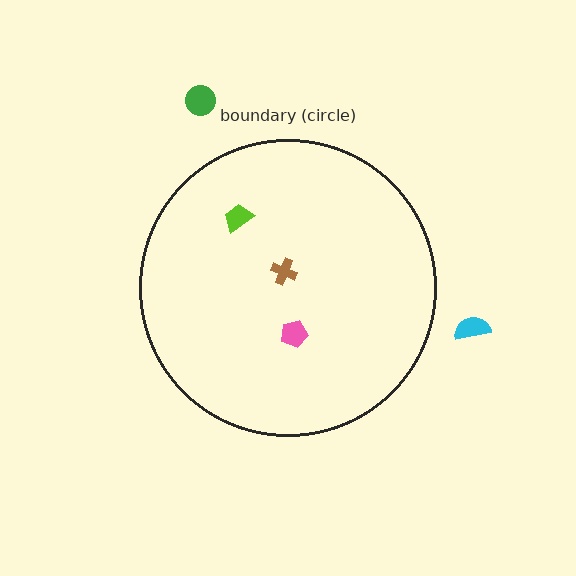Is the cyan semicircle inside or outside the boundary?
Outside.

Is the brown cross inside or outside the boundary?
Inside.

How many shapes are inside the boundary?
3 inside, 2 outside.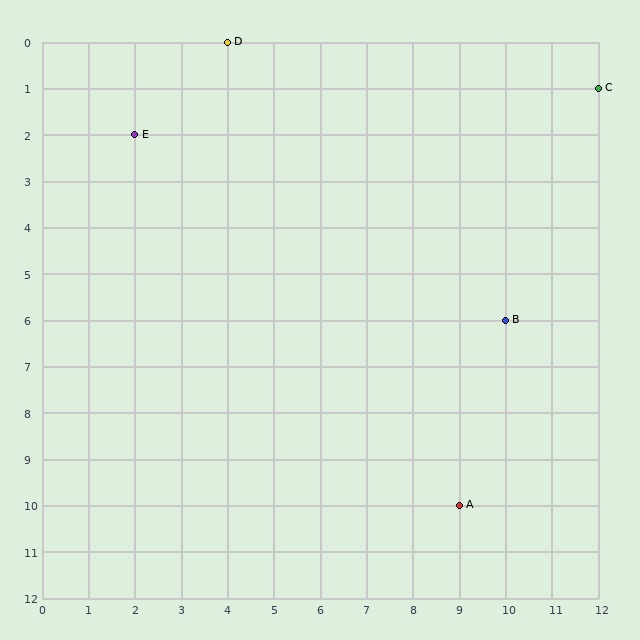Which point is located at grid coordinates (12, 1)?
Point C is at (12, 1).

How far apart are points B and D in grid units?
Points B and D are 6 columns and 6 rows apart (about 8.5 grid units diagonally).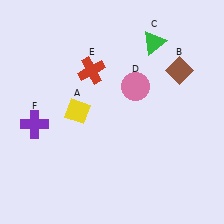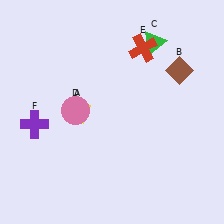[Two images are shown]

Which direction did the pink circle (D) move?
The pink circle (D) moved left.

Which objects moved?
The objects that moved are: the pink circle (D), the red cross (E).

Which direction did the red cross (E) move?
The red cross (E) moved right.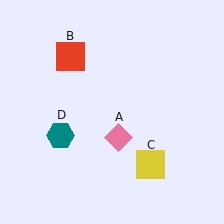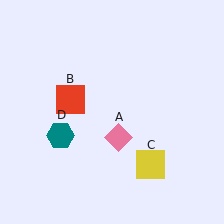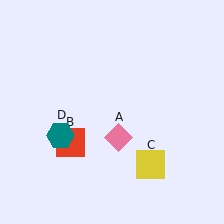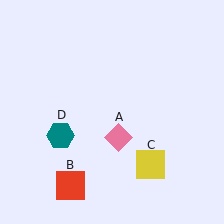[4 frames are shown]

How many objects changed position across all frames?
1 object changed position: red square (object B).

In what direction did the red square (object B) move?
The red square (object B) moved down.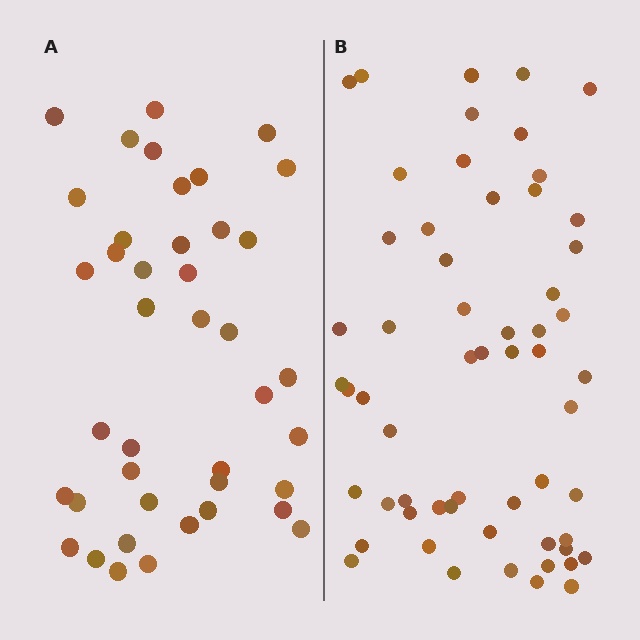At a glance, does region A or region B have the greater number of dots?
Region B (the right region) has more dots.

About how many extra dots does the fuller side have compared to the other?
Region B has approximately 15 more dots than region A.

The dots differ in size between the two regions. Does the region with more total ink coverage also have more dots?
No. Region A has more total ink coverage because its dots are larger, but region B actually contains more individual dots. Total area can be misleading — the number of items is what matters here.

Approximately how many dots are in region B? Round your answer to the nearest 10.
About 60 dots. (The exact count is 58, which rounds to 60.)